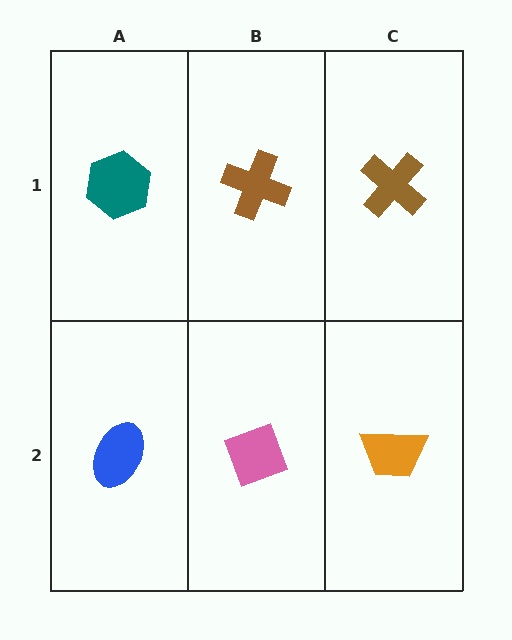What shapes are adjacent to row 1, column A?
A blue ellipse (row 2, column A), a brown cross (row 1, column B).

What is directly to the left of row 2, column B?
A blue ellipse.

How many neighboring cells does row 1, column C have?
2.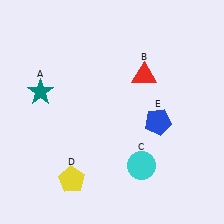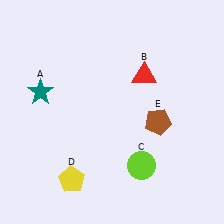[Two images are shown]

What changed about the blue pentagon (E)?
In Image 1, E is blue. In Image 2, it changed to brown.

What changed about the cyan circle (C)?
In Image 1, C is cyan. In Image 2, it changed to lime.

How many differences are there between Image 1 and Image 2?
There are 2 differences between the two images.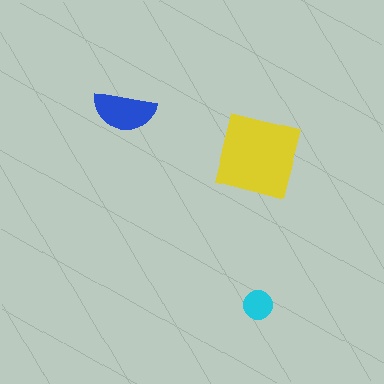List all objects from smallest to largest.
The cyan circle, the blue semicircle, the yellow square.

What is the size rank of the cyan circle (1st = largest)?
3rd.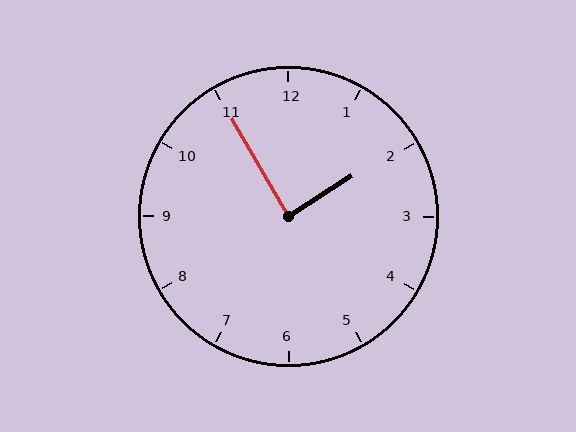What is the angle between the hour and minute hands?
Approximately 88 degrees.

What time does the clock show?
1:55.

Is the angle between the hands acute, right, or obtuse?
It is right.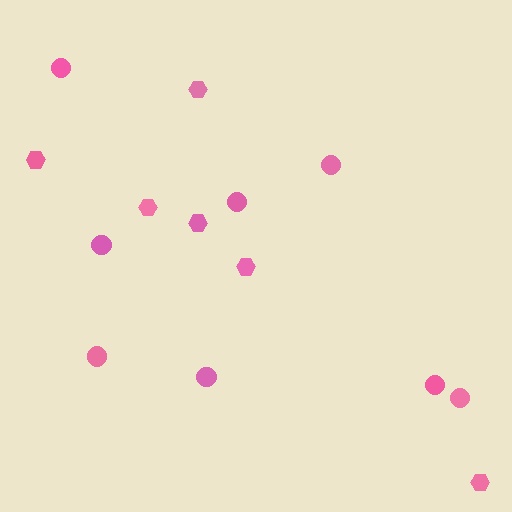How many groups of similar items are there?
There are 2 groups: one group of circles (8) and one group of hexagons (6).